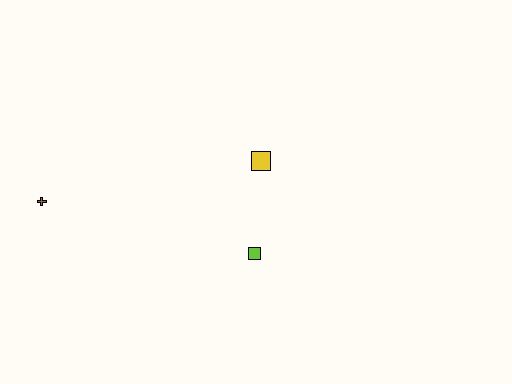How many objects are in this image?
There are 3 objects.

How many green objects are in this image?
There are no green objects.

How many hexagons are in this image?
There are no hexagons.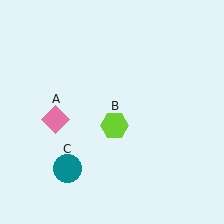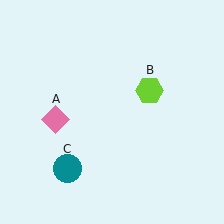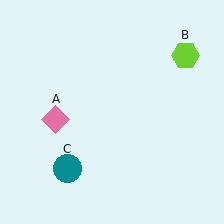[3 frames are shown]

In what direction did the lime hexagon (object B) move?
The lime hexagon (object B) moved up and to the right.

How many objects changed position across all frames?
1 object changed position: lime hexagon (object B).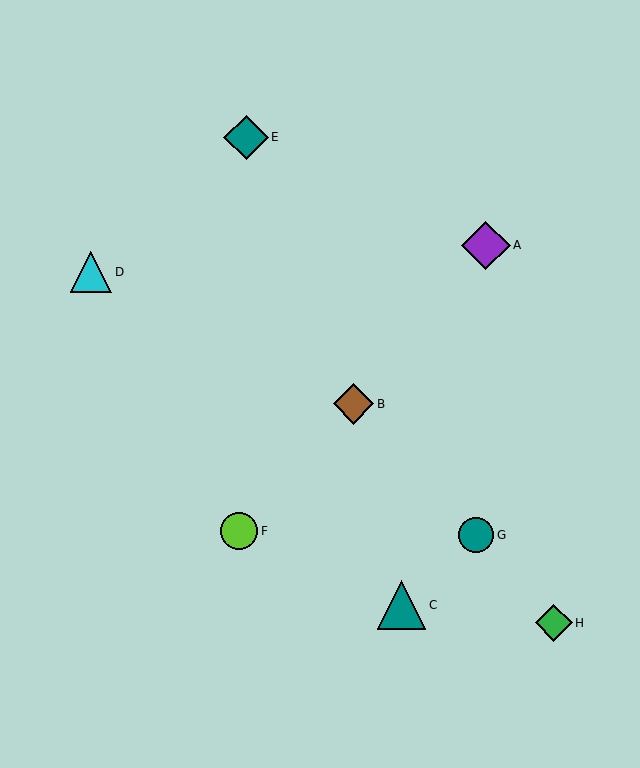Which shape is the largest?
The teal triangle (labeled C) is the largest.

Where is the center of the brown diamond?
The center of the brown diamond is at (354, 404).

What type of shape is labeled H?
Shape H is a green diamond.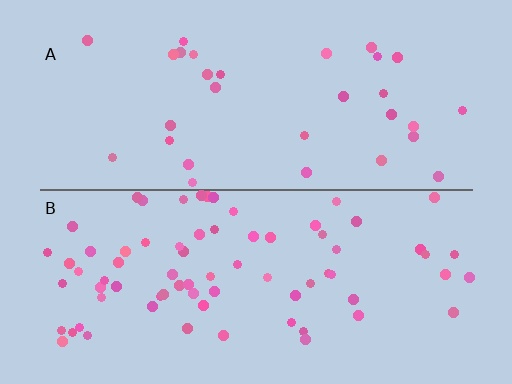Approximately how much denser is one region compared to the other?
Approximately 2.4× — region B over region A.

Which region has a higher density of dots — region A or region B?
B (the bottom).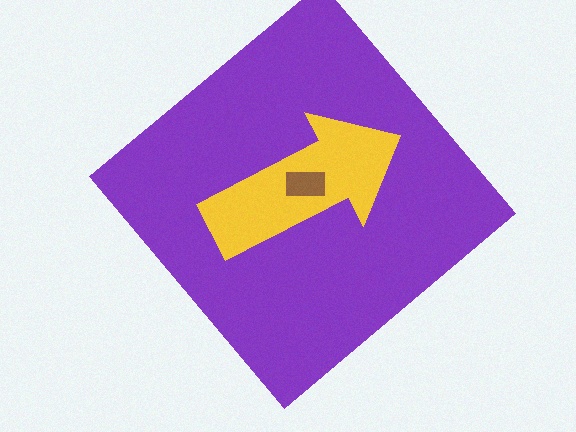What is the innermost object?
The brown rectangle.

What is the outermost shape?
The purple diamond.